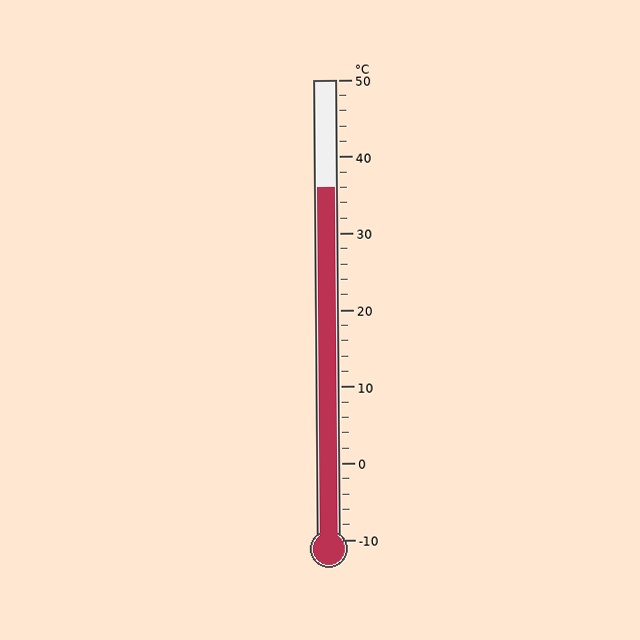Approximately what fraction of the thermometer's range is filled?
The thermometer is filled to approximately 75% of its range.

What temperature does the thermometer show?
The thermometer shows approximately 36°C.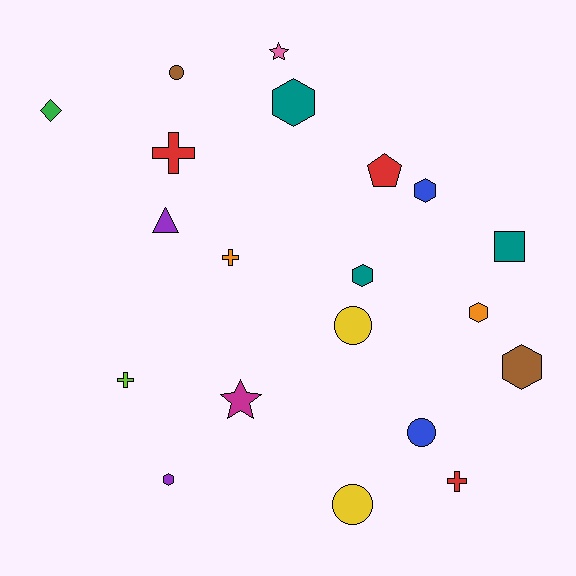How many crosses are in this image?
There are 4 crosses.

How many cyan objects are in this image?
There are no cyan objects.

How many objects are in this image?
There are 20 objects.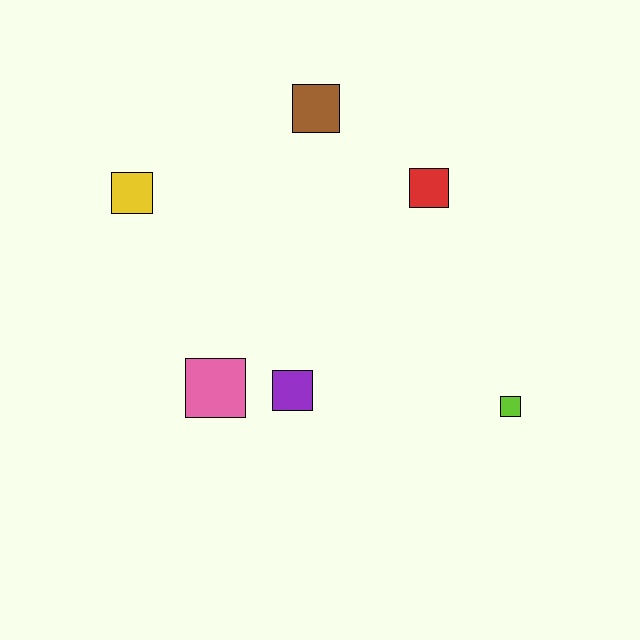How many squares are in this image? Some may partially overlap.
There are 6 squares.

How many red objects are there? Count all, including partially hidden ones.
There is 1 red object.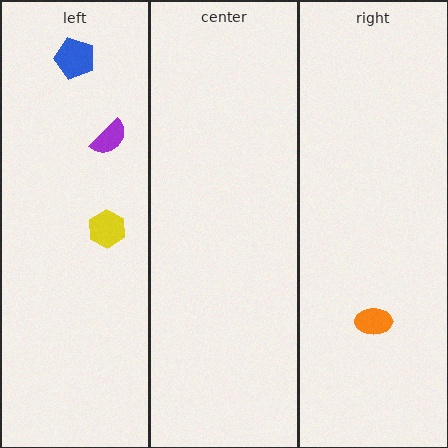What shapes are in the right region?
The orange ellipse.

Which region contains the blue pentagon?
The left region.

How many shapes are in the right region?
1.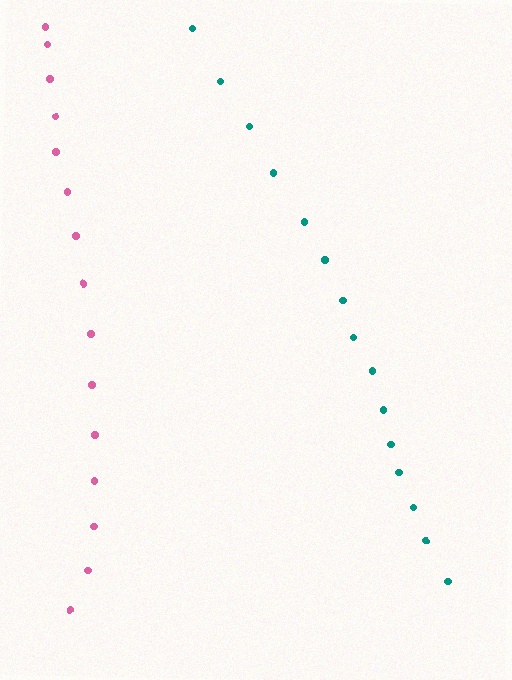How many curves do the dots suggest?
There are 2 distinct paths.